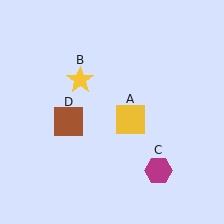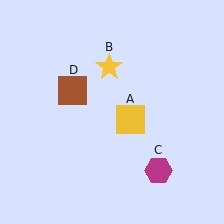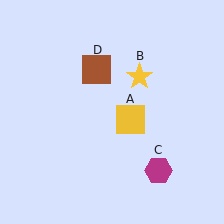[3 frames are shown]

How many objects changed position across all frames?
2 objects changed position: yellow star (object B), brown square (object D).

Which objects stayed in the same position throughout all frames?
Yellow square (object A) and magenta hexagon (object C) remained stationary.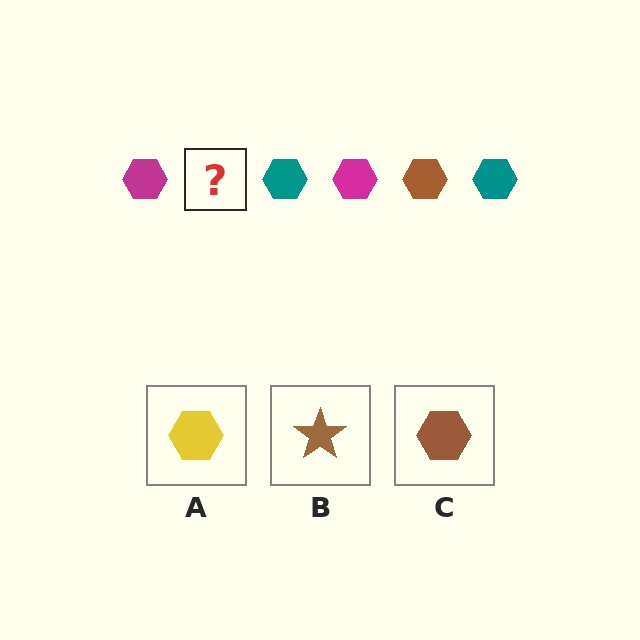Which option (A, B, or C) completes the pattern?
C.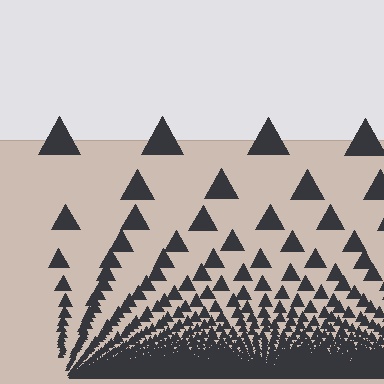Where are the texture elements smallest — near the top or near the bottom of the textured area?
Near the bottom.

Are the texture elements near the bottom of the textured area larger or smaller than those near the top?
Smaller. The gradient is inverted — elements near the bottom are smaller and denser.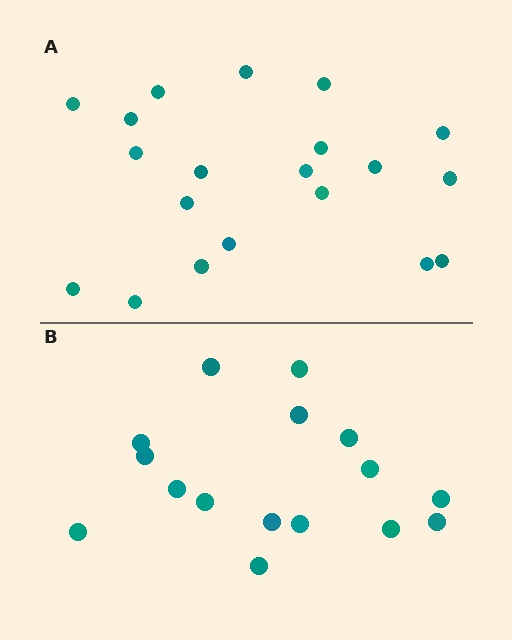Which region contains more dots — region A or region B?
Region A (the top region) has more dots.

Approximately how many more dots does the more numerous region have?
Region A has about 4 more dots than region B.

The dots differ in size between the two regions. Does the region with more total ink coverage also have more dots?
No. Region B has more total ink coverage because its dots are larger, but region A actually contains more individual dots. Total area can be misleading — the number of items is what matters here.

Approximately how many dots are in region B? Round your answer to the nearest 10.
About 20 dots. (The exact count is 16, which rounds to 20.)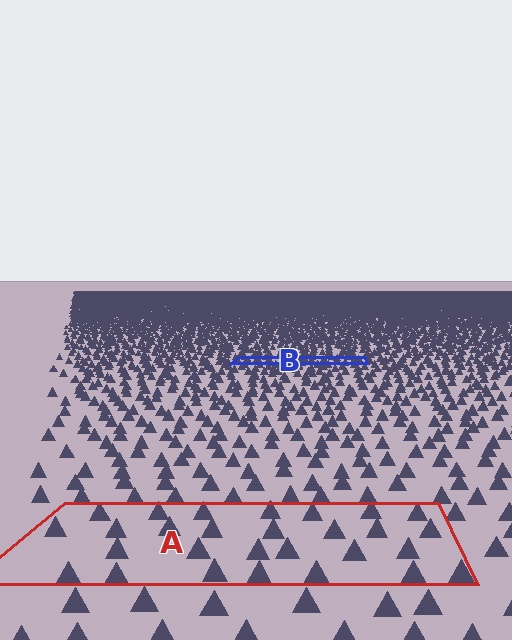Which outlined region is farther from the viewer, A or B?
Region B is farther from the viewer — the texture elements inside it appear smaller and more densely packed.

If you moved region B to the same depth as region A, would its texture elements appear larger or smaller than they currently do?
They would appear larger. At a closer depth, the same texture elements are projected at a bigger on-screen size.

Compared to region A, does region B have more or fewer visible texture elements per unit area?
Region B has more texture elements per unit area — they are packed more densely because it is farther away.